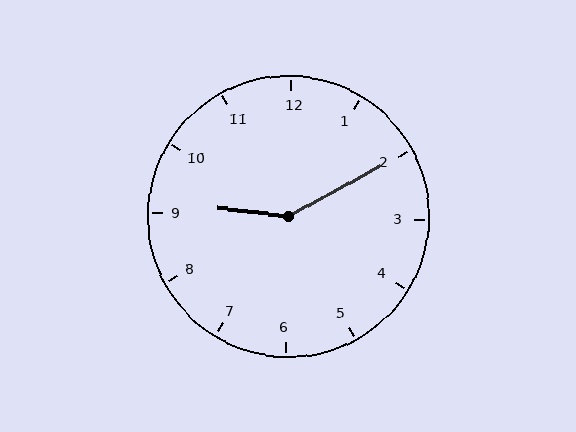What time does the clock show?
9:10.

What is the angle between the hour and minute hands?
Approximately 145 degrees.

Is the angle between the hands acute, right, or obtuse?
It is obtuse.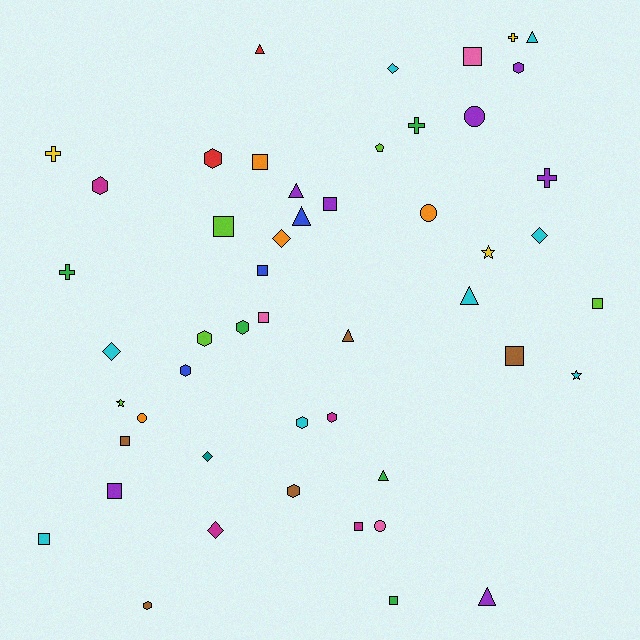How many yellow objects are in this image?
There are 3 yellow objects.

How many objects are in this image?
There are 50 objects.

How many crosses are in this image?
There are 5 crosses.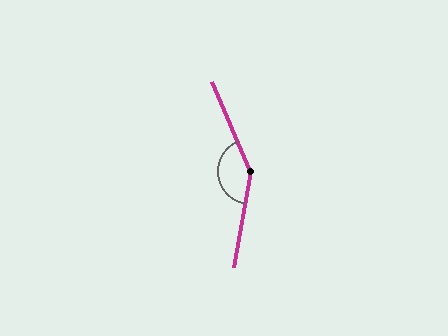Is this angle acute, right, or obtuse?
It is obtuse.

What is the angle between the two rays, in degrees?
Approximately 147 degrees.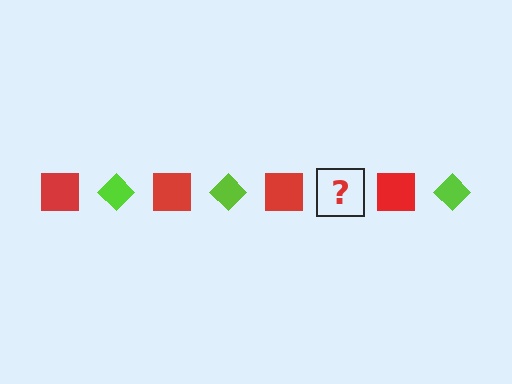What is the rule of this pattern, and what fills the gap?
The rule is that the pattern alternates between red square and lime diamond. The gap should be filled with a lime diamond.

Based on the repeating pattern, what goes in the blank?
The blank should be a lime diamond.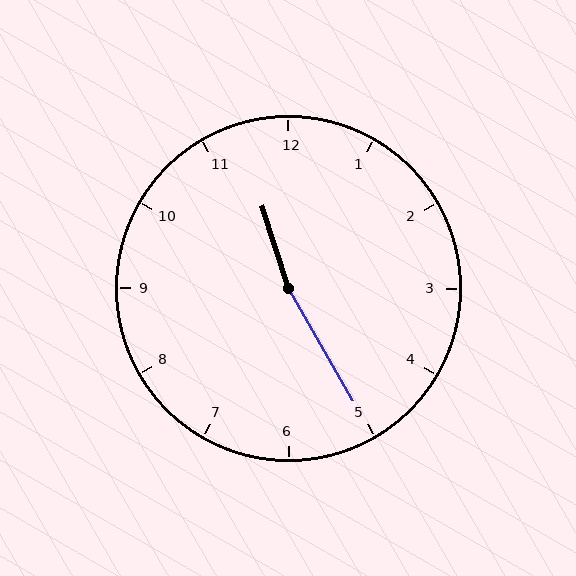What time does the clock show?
11:25.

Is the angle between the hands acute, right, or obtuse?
It is obtuse.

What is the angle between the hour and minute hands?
Approximately 168 degrees.